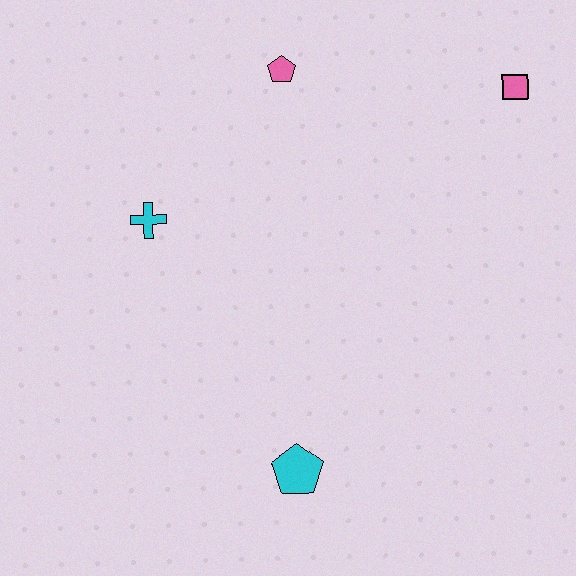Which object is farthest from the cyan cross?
The pink square is farthest from the cyan cross.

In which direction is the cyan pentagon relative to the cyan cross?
The cyan pentagon is below the cyan cross.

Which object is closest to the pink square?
The pink pentagon is closest to the pink square.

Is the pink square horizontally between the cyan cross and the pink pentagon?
No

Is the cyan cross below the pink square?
Yes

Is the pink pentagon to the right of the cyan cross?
Yes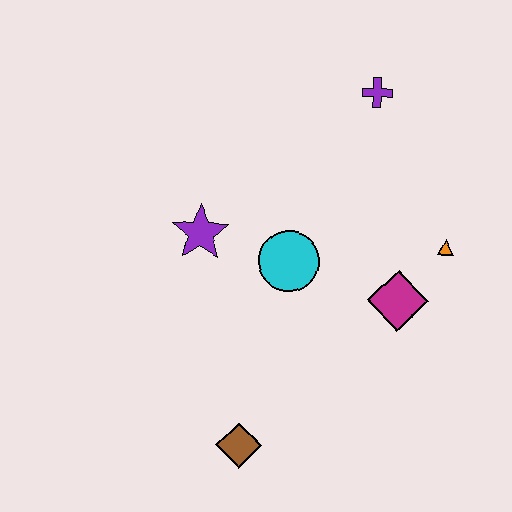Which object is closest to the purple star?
The cyan circle is closest to the purple star.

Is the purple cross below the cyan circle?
No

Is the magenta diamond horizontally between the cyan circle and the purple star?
No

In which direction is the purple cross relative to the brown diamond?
The purple cross is above the brown diamond.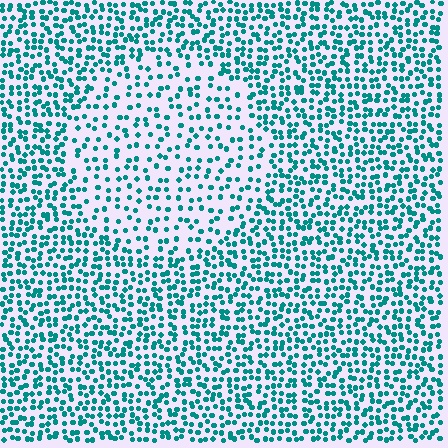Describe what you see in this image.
The image contains small teal elements arranged at two different densities. A circle-shaped region is visible where the elements are less densely packed than the surrounding area.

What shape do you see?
I see a circle.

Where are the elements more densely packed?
The elements are more densely packed outside the circle boundary.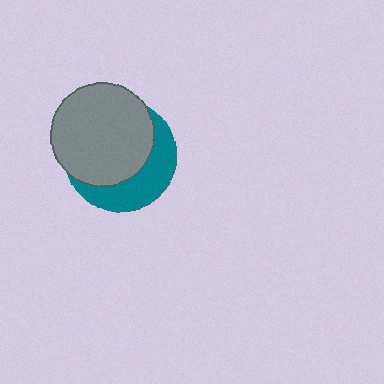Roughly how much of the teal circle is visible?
A small part of it is visible (roughly 37%).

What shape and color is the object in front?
The object in front is a gray circle.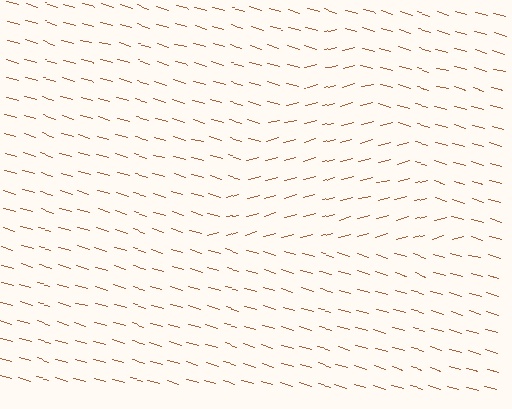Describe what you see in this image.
The image is filled with small brown line segments. A triangle region in the image has lines oriented differently from the surrounding lines, creating a visible texture boundary.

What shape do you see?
I see a triangle.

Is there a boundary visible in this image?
Yes, there is a texture boundary formed by a change in line orientation.